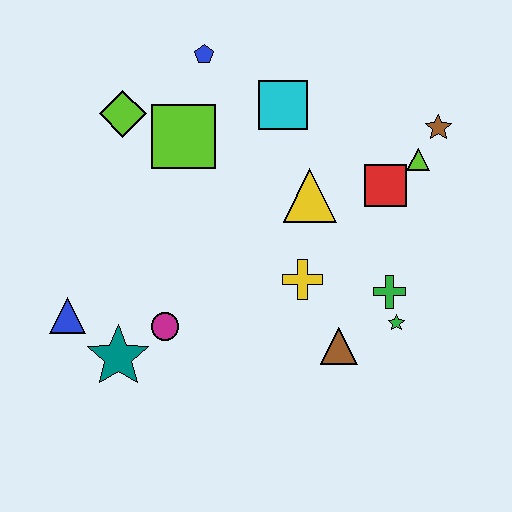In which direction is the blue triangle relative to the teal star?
The blue triangle is to the left of the teal star.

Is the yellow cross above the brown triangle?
Yes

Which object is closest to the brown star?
The lime triangle is closest to the brown star.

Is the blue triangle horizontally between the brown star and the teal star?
No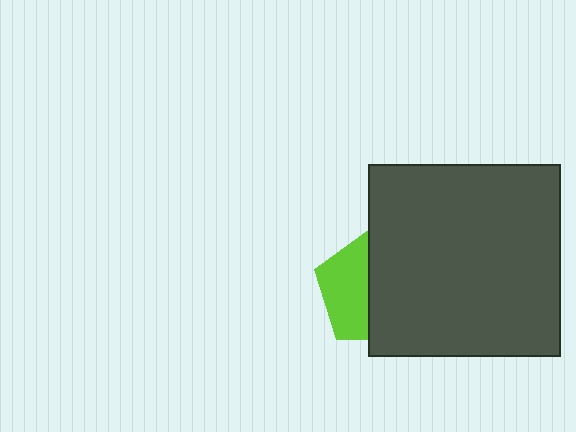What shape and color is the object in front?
The object in front is a dark gray square.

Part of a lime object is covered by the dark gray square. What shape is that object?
It is a pentagon.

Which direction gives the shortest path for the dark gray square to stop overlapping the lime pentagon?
Moving right gives the shortest separation.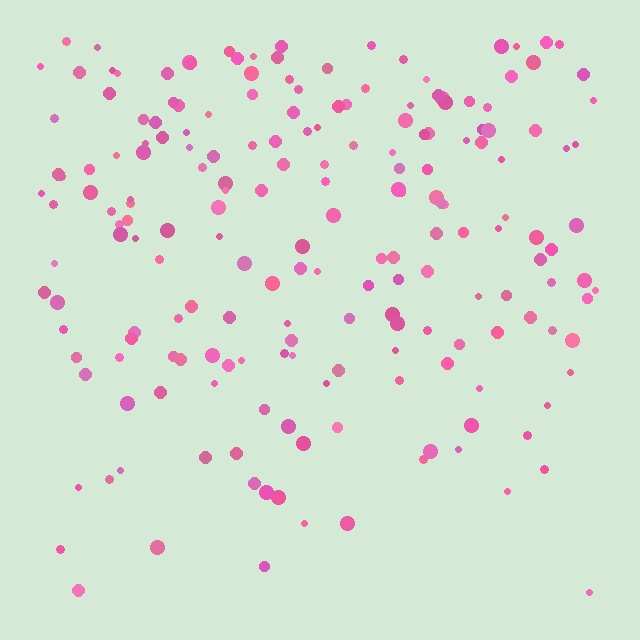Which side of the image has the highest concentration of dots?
The top.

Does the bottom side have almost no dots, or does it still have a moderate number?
Still a moderate number, just noticeably fewer than the top.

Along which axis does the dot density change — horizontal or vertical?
Vertical.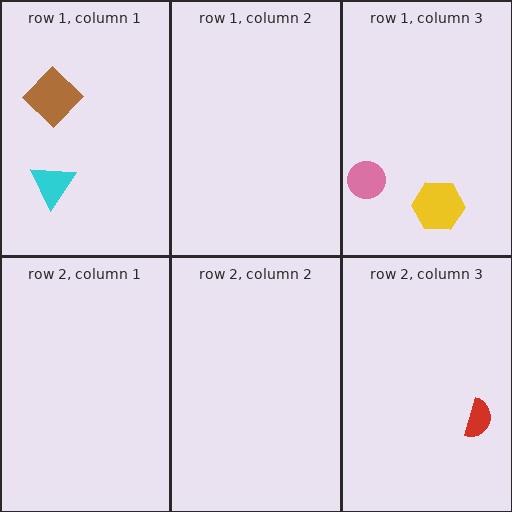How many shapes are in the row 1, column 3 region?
2.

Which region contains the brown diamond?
The row 1, column 1 region.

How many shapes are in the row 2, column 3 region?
1.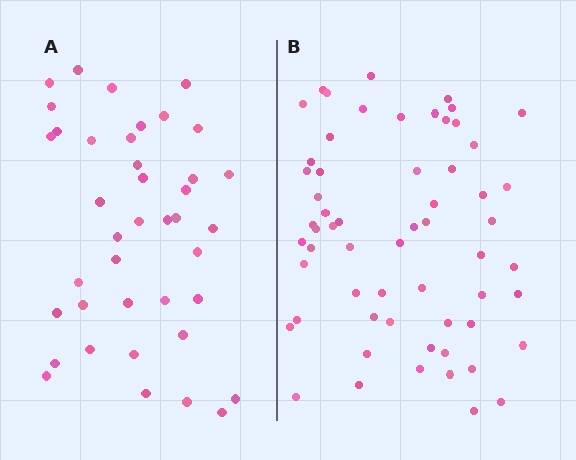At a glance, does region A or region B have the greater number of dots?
Region B (the right region) has more dots.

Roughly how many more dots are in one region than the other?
Region B has approximately 20 more dots than region A.